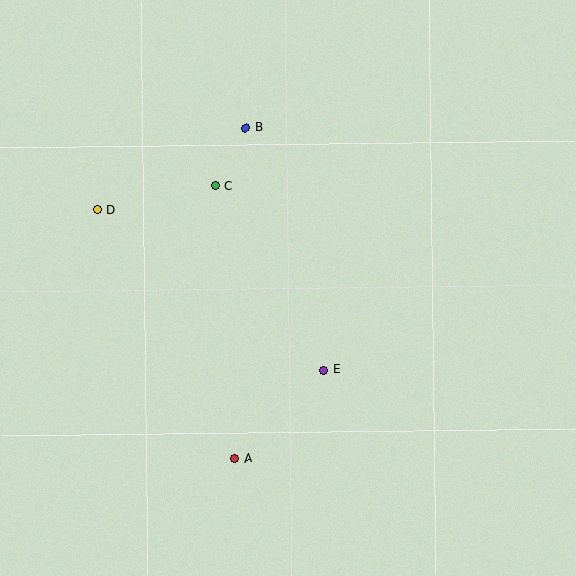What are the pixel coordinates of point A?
Point A is at (235, 459).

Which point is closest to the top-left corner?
Point D is closest to the top-left corner.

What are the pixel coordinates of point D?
Point D is at (97, 210).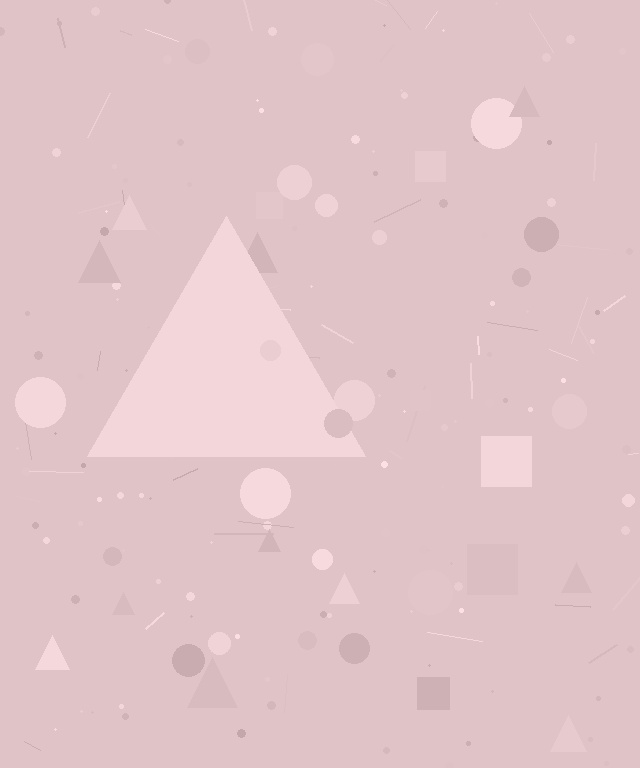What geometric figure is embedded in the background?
A triangle is embedded in the background.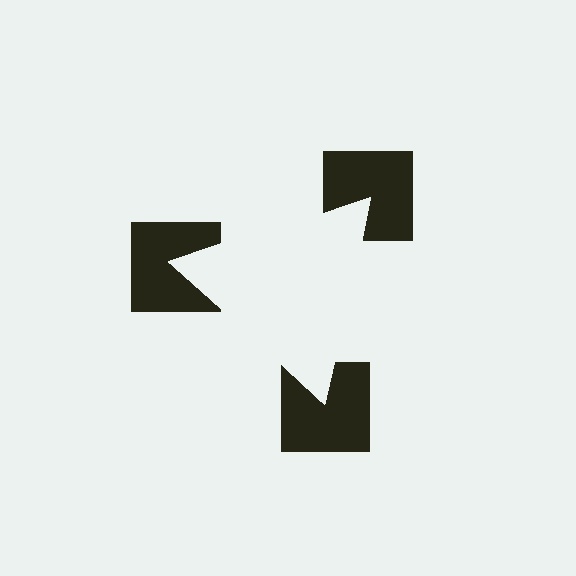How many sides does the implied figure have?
3 sides.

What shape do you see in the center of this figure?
An illusory triangle — its edges are inferred from the aligned wedge cuts in the notched squares, not physically drawn.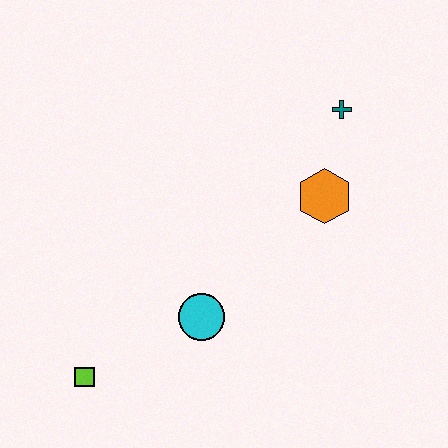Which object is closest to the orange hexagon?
The teal cross is closest to the orange hexagon.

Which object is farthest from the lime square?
The teal cross is farthest from the lime square.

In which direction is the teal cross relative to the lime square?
The teal cross is above the lime square.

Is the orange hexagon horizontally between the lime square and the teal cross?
Yes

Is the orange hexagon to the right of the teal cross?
No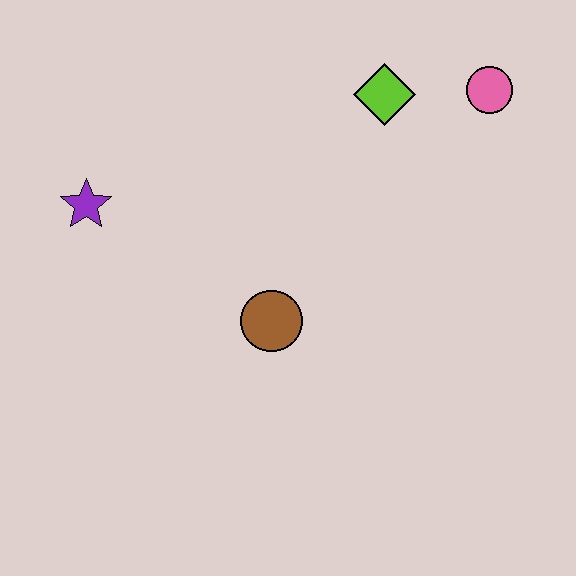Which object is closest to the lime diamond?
The pink circle is closest to the lime diamond.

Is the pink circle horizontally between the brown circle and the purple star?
No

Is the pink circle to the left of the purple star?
No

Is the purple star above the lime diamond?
No